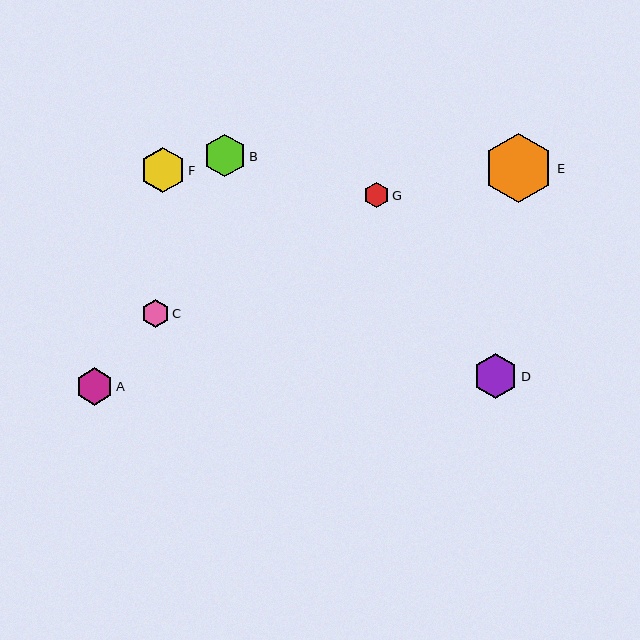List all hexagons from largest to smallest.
From largest to smallest: E, F, D, B, A, C, G.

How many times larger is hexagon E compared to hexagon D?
Hexagon E is approximately 1.6 times the size of hexagon D.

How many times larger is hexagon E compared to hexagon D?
Hexagon E is approximately 1.6 times the size of hexagon D.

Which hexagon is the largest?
Hexagon E is the largest with a size of approximately 69 pixels.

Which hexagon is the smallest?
Hexagon G is the smallest with a size of approximately 25 pixels.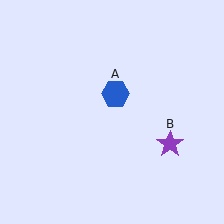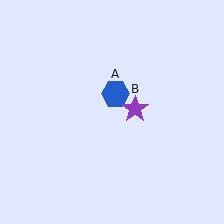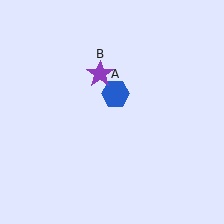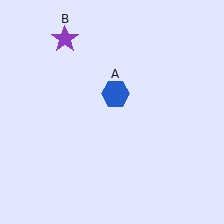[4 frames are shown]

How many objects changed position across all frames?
1 object changed position: purple star (object B).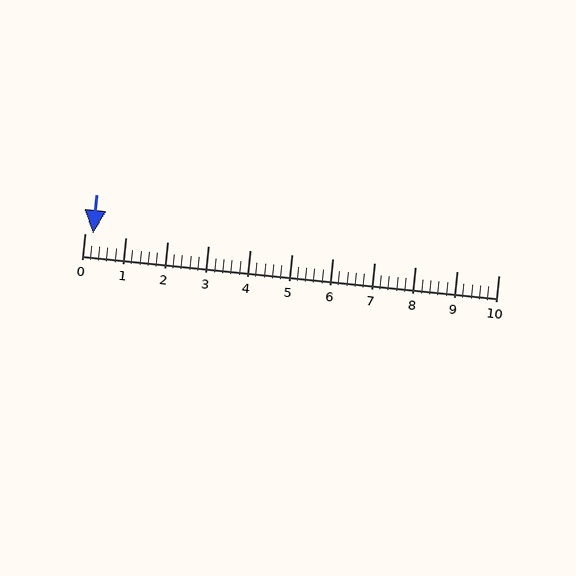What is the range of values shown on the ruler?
The ruler shows values from 0 to 10.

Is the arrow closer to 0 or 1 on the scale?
The arrow is closer to 0.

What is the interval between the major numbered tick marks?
The major tick marks are spaced 1 units apart.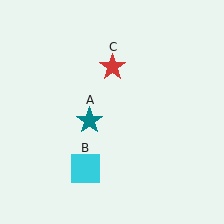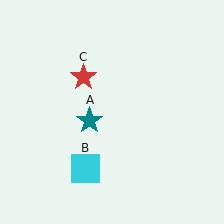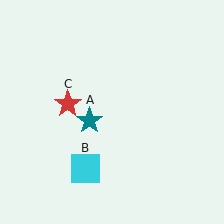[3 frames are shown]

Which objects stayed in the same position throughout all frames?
Teal star (object A) and cyan square (object B) remained stationary.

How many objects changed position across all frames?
1 object changed position: red star (object C).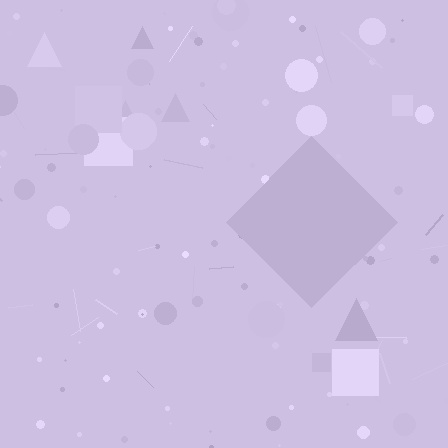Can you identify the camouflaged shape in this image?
The camouflaged shape is a diamond.